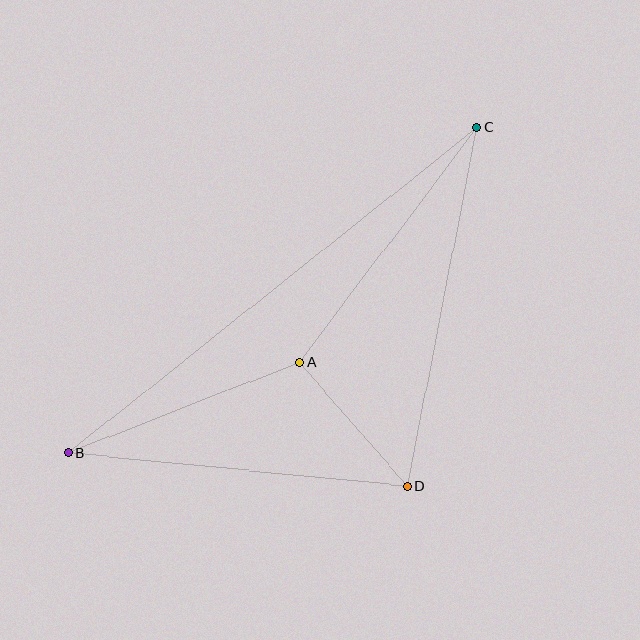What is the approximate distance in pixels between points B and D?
The distance between B and D is approximately 340 pixels.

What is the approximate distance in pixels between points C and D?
The distance between C and D is approximately 365 pixels.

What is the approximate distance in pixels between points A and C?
The distance between A and C is approximately 294 pixels.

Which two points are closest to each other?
Points A and D are closest to each other.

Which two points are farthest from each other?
Points B and C are farthest from each other.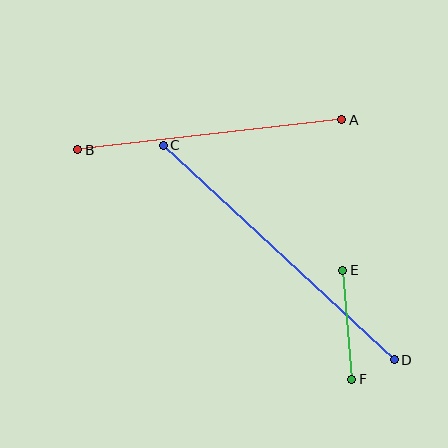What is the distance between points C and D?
The distance is approximately 315 pixels.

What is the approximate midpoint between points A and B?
The midpoint is at approximately (210, 135) pixels.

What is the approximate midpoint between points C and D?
The midpoint is at approximately (279, 253) pixels.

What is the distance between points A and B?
The distance is approximately 265 pixels.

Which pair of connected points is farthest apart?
Points C and D are farthest apart.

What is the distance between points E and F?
The distance is approximately 109 pixels.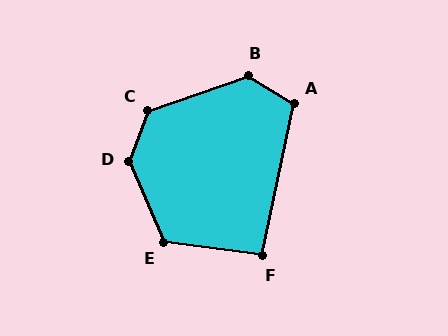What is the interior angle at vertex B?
Approximately 129 degrees (obtuse).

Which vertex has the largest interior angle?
D, at approximately 136 degrees.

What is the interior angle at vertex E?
Approximately 121 degrees (obtuse).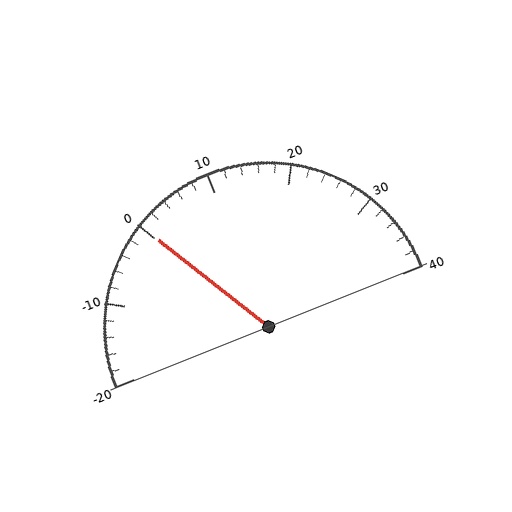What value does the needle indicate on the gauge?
The needle indicates approximately 0.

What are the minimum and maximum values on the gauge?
The gauge ranges from -20 to 40.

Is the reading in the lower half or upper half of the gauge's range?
The reading is in the lower half of the range (-20 to 40).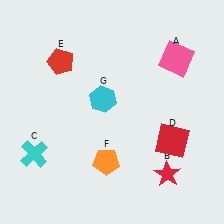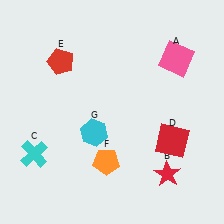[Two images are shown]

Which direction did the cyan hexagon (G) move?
The cyan hexagon (G) moved down.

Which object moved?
The cyan hexagon (G) moved down.